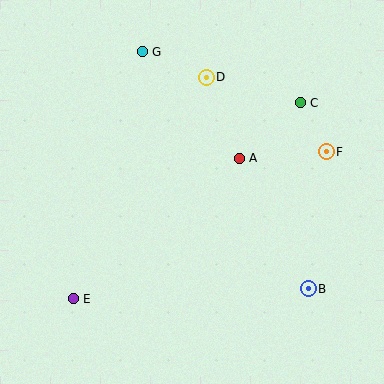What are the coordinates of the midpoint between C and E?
The midpoint between C and E is at (187, 201).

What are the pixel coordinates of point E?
Point E is at (73, 299).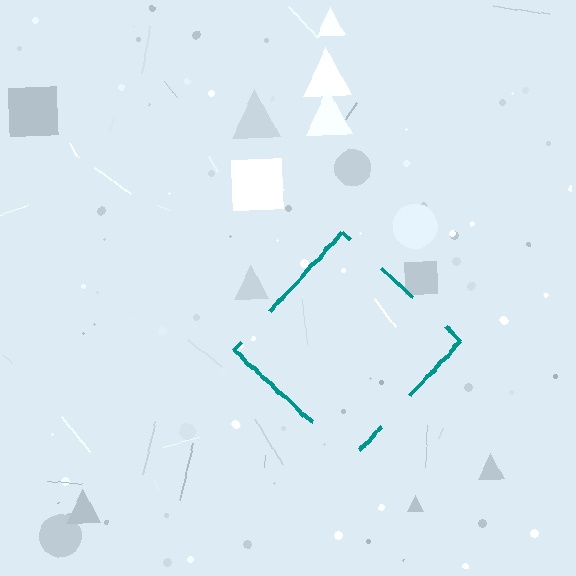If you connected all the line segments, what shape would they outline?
They would outline a diamond.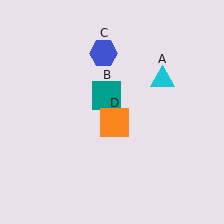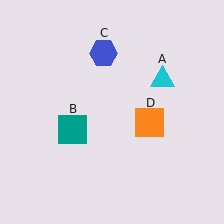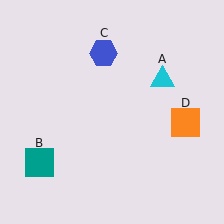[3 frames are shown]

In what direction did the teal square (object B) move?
The teal square (object B) moved down and to the left.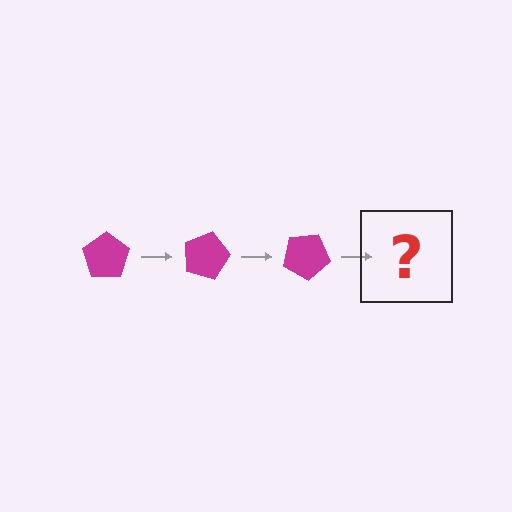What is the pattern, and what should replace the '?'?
The pattern is that the pentagon rotates 15 degrees each step. The '?' should be a magenta pentagon rotated 45 degrees.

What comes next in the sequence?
The next element should be a magenta pentagon rotated 45 degrees.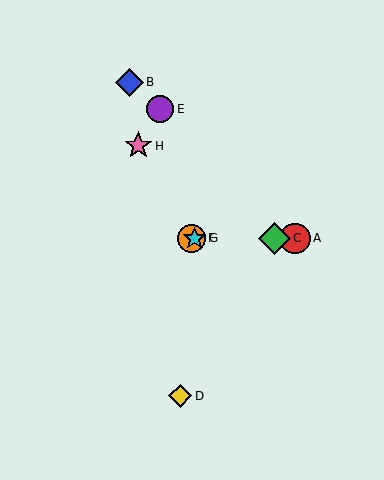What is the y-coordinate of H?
Object H is at y≈146.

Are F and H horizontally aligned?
No, F is at y≈238 and H is at y≈146.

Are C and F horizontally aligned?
Yes, both are at y≈238.